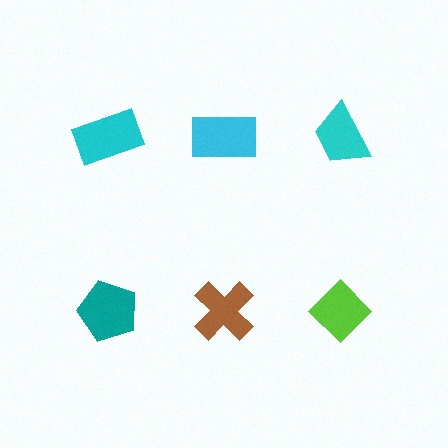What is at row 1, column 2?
A cyan rectangle.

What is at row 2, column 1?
A teal pentagon.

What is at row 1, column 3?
A cyan trapezoid.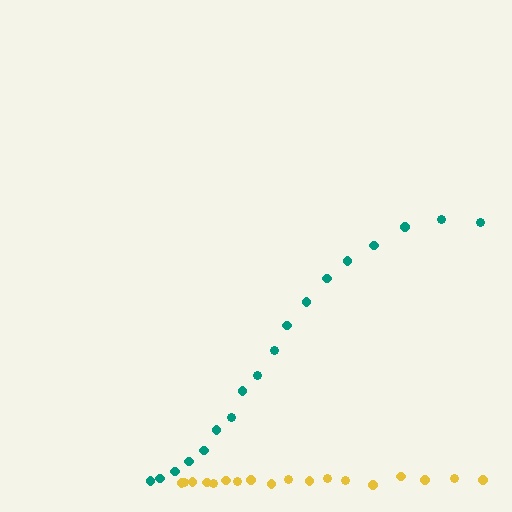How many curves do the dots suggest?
There are 2 distinct paths.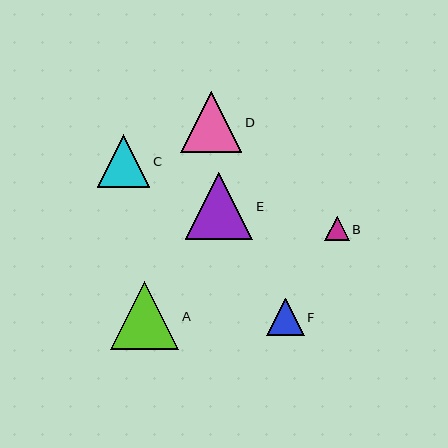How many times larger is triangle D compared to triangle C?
Triangle D is approximately 1.2 times the size of triangle C.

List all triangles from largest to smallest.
From largest to smallest: A, E, D, C, F, B.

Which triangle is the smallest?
Triangle B is the smallest with a size of approximately 24 pixels.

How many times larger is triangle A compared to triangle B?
Triangle A is approximately 2.8 times the size of triangle B.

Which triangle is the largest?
Triangle A is the largest with a size of approximately 68 pixels.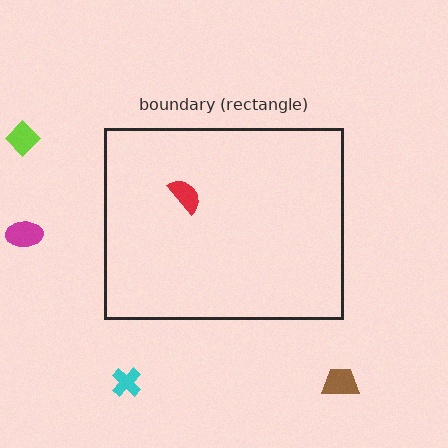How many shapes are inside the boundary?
1 inside, 4 outside.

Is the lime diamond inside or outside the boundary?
Outside.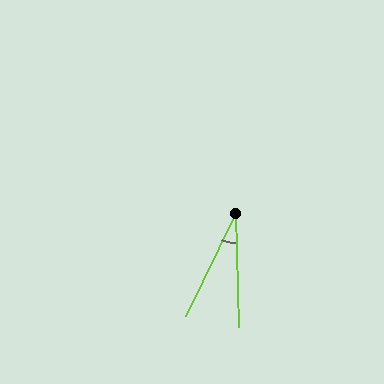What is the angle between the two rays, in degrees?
Approximately 27 degrees.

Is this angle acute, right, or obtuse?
It is acute.